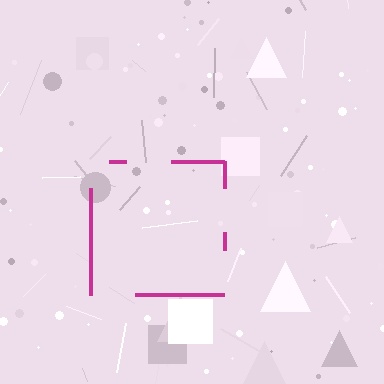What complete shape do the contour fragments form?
The contour fragments form a square.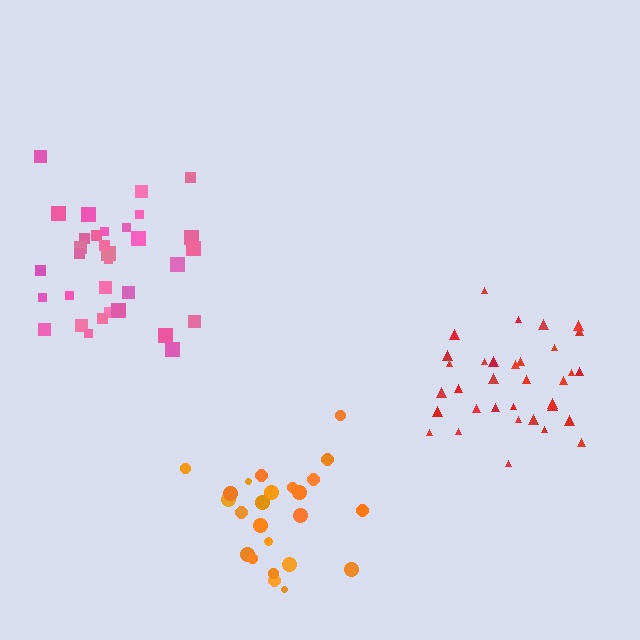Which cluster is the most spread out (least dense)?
Pink.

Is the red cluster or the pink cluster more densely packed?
Red.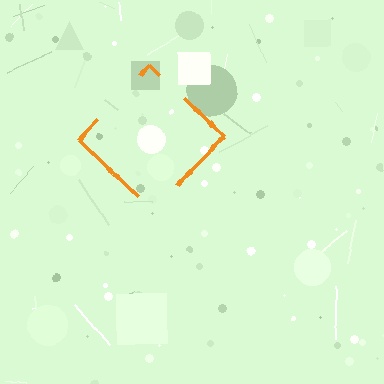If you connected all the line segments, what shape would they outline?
They would outline a diamond.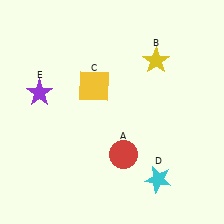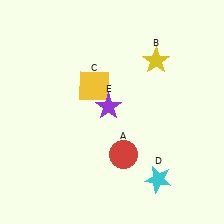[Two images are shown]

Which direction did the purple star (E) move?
The purple star (E) moved right.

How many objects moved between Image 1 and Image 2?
1 object moved between the two images.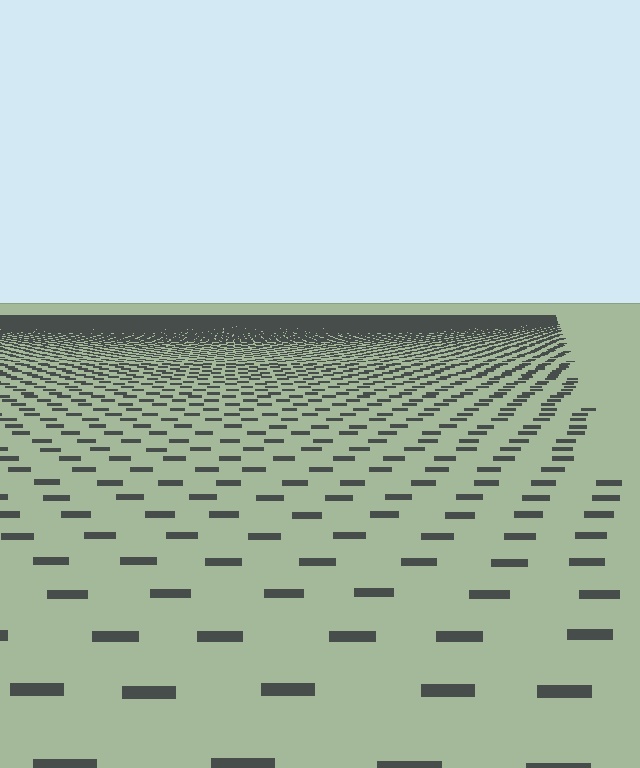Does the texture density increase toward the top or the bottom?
Density increases toward the top.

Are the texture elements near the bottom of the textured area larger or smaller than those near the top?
Larger. Near the bottom, elements are closer to the viewer and appear at a bigger on-screen size.